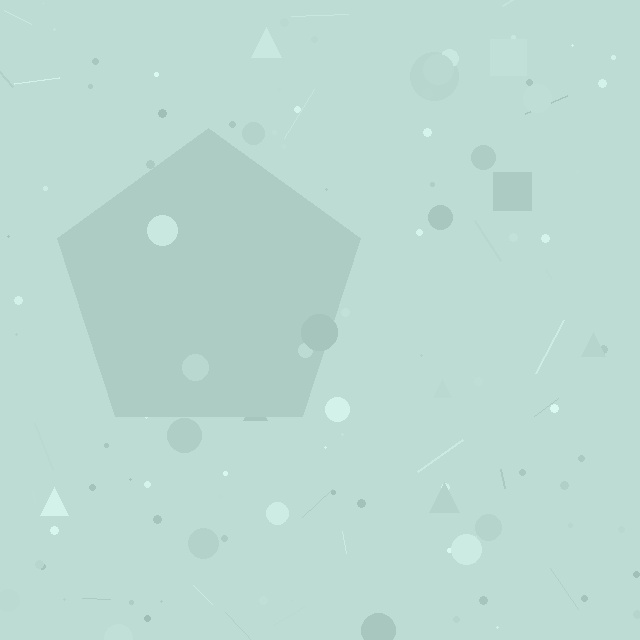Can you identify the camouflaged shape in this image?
The camouflaged shape is a pentagon.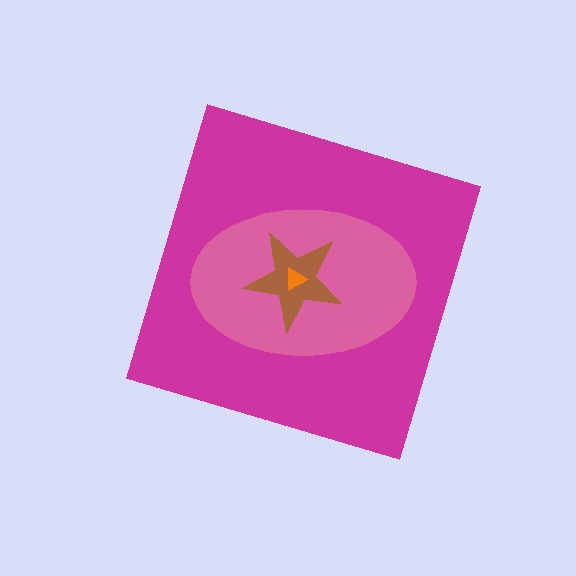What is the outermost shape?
The magenta diamond.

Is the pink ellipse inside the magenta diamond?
Yes.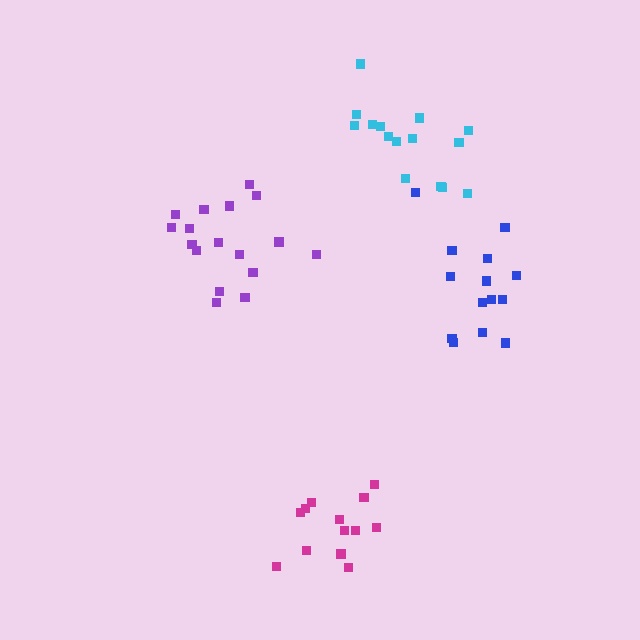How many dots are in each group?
Group 1: 13 dots, Group 2: 15 dots, Group 3: 17 dots, Group 4: 14 dots (59 total).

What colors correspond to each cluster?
The clusters are colored: magenta, cyan, purple, blue.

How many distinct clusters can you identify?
There are 4 distinct clusters.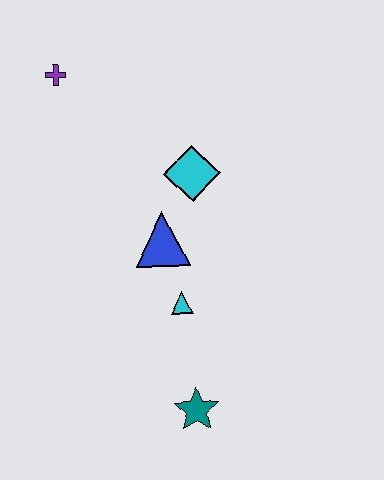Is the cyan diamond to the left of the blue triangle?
No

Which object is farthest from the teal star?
The purple cross is farthest from the teal star.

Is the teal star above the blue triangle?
No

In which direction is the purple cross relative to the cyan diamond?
The purple cross is to the left of the cyan diamond.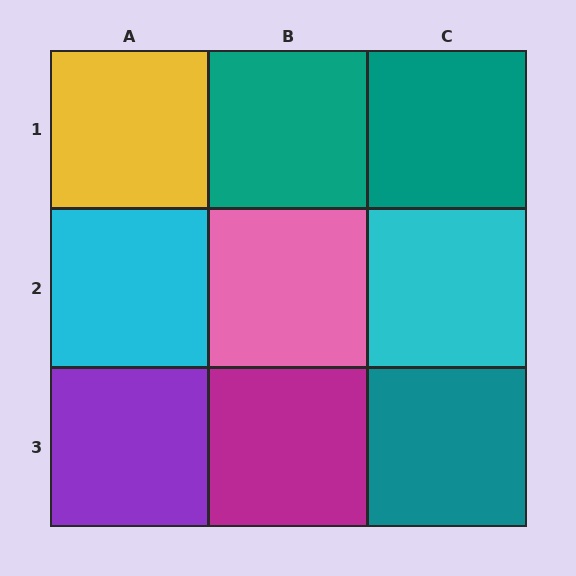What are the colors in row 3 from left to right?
Purple, magenta, teal.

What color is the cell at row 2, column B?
Pink.